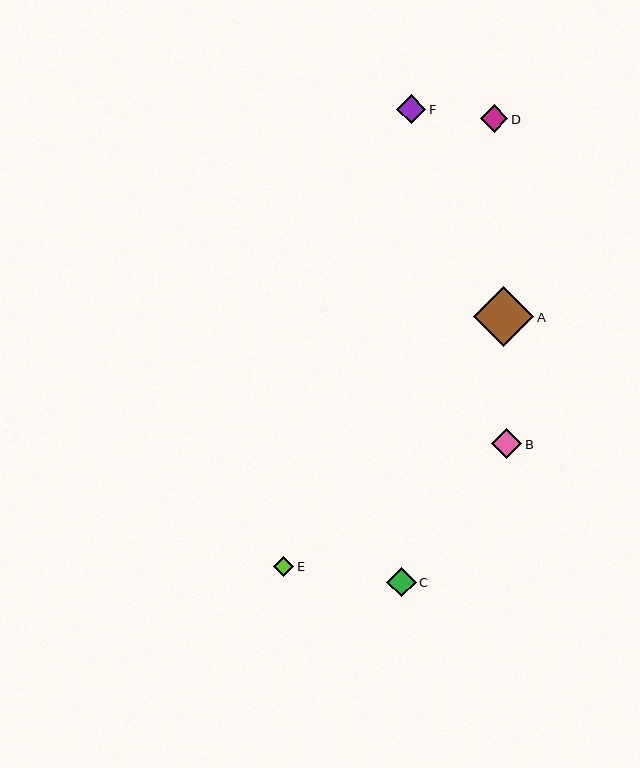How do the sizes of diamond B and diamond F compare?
Diamond B and diamond F are approximately the same size.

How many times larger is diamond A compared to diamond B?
Diamond A is approximately 2.0 times the size of diamond B.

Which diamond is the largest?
Diamond A is the largest with a size of approximately 60 pixels.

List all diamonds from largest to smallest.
From largest to smallest: A, B, C, F, D, E.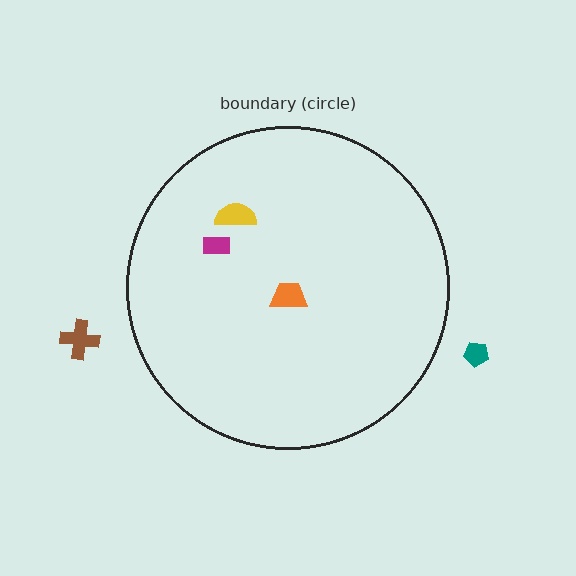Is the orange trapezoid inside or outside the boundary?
Inside.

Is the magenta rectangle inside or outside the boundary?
Inside.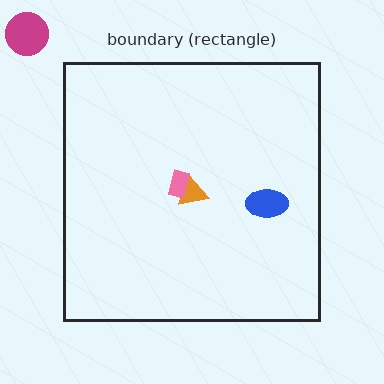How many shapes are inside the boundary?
3 inside, 1 outside.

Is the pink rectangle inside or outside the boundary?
Inside.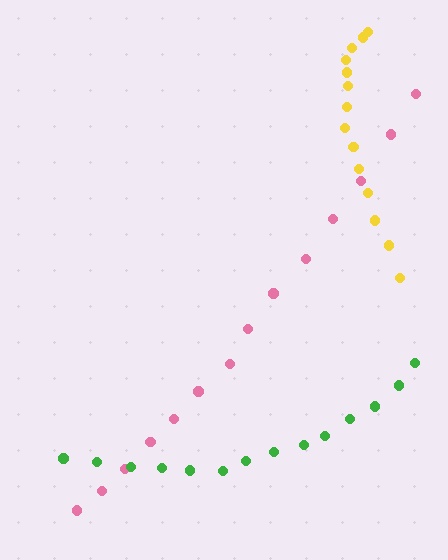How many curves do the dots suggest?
There are 3 distinct paths.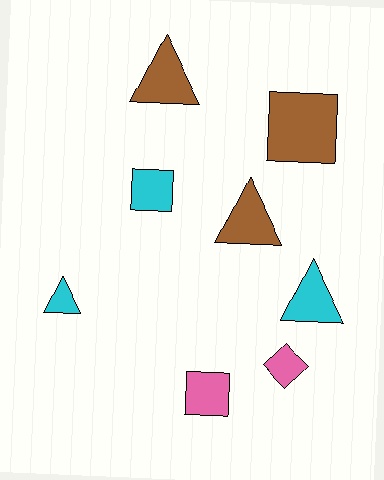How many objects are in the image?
There are 8 objects.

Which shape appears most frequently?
Triangle, with 4 objects.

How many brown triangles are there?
There are 2 brown triangles.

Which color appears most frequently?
Brown, with 3 objects.